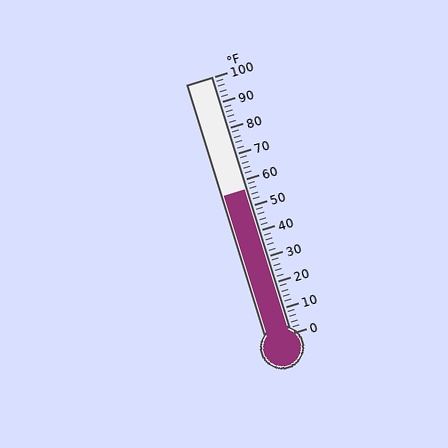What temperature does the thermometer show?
The thermometer shows approximately 56°F.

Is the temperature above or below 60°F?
The temperature is below 60°F.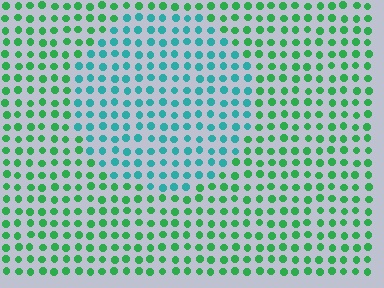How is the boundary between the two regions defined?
The boundary is defined purely by a slight shift in hue (about 43 degrees). Spacing, size, and orientation are identical on both sides.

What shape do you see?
I see a circle.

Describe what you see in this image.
The image is filled with small green elements in a uniform arrangement. A circle-shaped region is visible where the elements are tinted to a slightly different hue, forming a subtle color boundary.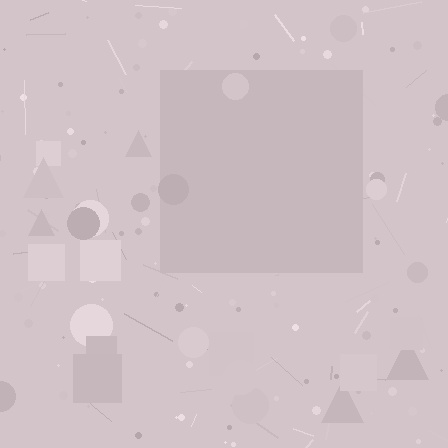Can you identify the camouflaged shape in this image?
The camouflaged shape is a square.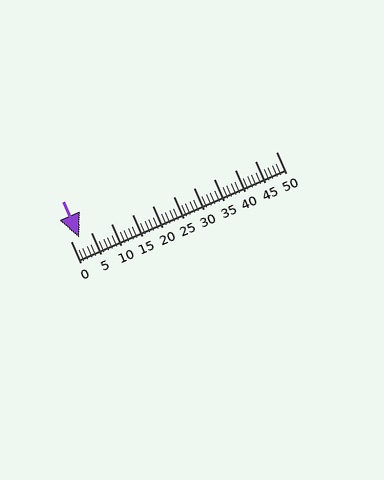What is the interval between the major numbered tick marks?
The major tick marks are spaced 5 units apart.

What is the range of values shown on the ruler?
The ruler shows values from 0 to 50.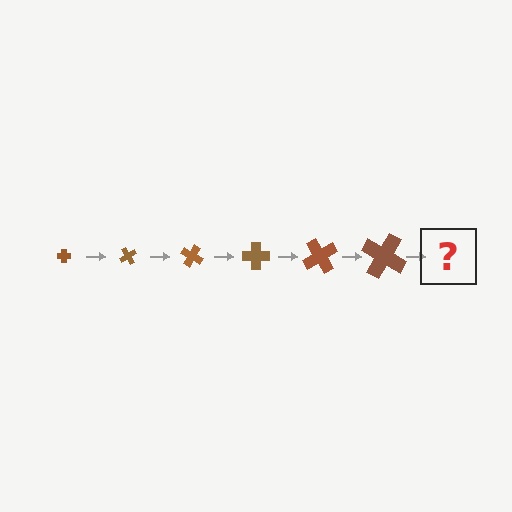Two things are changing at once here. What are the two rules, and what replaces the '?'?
The two rules are that the cross grows larger each step and it rotates 60 degrees each step. The '?' should be a cross, larger than the previous one and rotated 360 degrees from the start.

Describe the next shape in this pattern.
It should be a cross, larger than the previous one and rotated 360 degrees from the start.